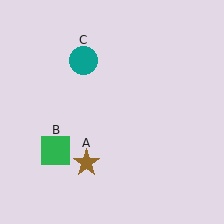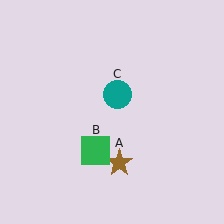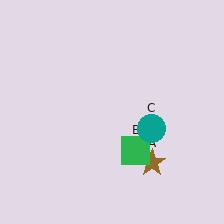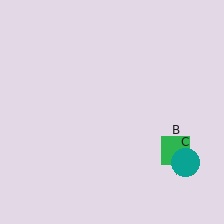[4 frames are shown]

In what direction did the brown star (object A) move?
The brown star (object A) moved right.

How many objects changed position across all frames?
3 objects changed position: brown star (object A), green square (object B), teal circle (object C).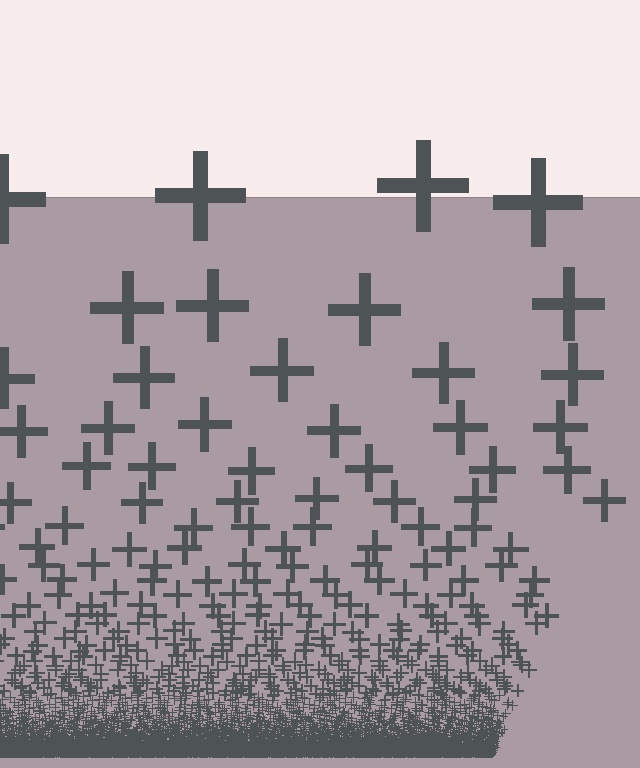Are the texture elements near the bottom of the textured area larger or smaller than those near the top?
Smaller. The gradient is inverted — elements near the bottom are smaller and denser.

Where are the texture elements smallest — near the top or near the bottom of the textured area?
Near the bottom.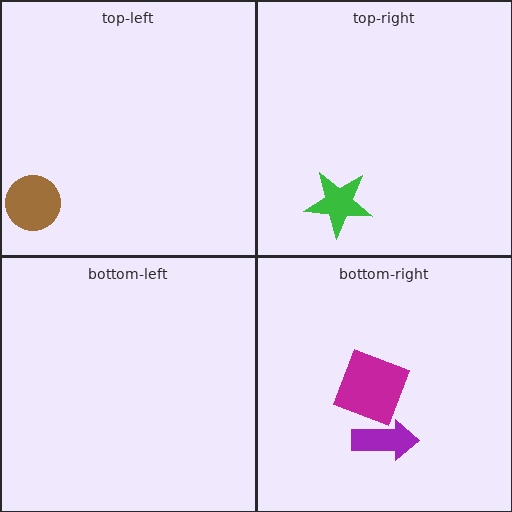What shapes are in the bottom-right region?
The purple arrow, the magenta square.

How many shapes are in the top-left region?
1.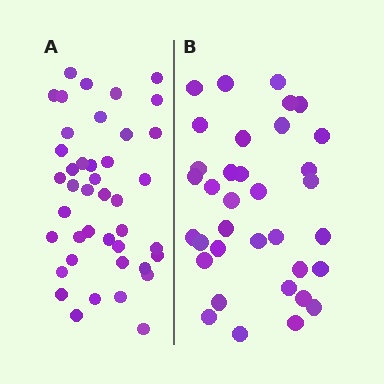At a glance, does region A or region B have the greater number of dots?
Region A (the left region) has more dots.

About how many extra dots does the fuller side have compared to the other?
Region A has roughly 8 or so more dots than region B.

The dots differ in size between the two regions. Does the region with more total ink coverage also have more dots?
No. Region B has more total ink coverage because its dots are larger, but region A actually contains more individual dots. Total area can be misleading — the number of items is what matters here.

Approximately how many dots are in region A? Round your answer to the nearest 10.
About 40 dots. (The exact count is 42, which rounds to 40.)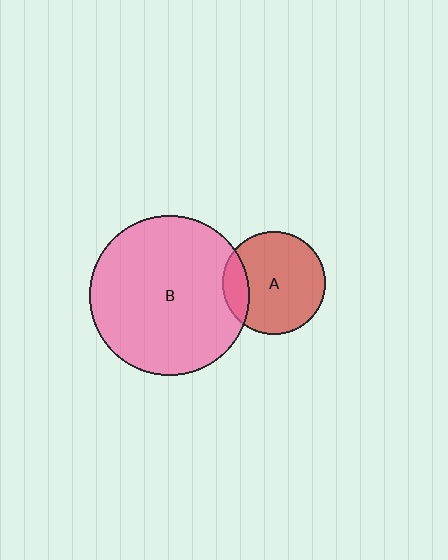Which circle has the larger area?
Circle B (pink).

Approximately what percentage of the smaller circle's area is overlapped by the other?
Approximately 15%.